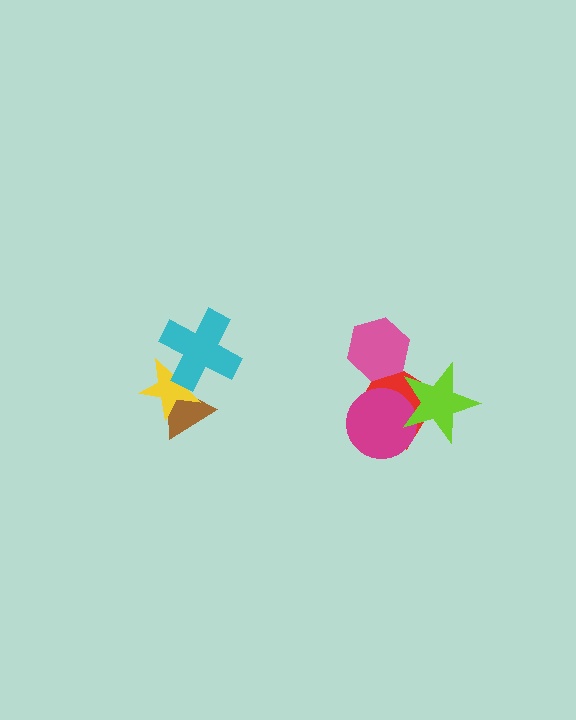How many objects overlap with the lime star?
2 objects overlap with the lime star.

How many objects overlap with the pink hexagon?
1 object overlaps with the pink hexagon.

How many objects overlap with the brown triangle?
2 objects overlap with the brown triangle.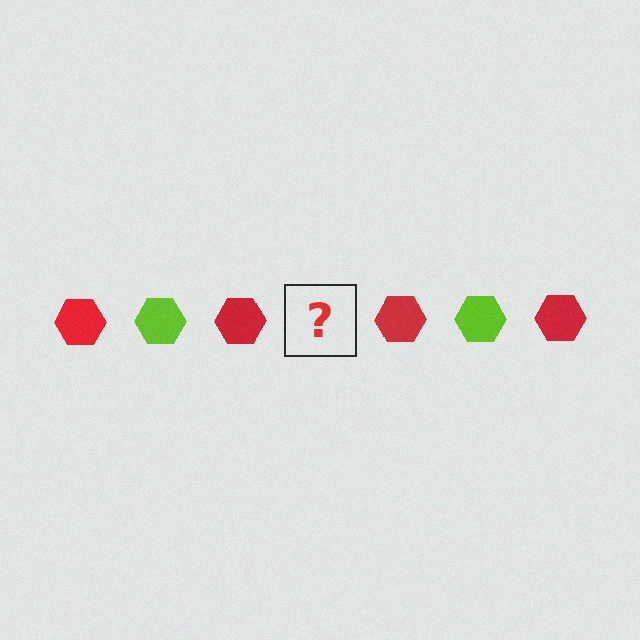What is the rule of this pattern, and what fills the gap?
The rule is that the pattern cycles through red, lime hexagons. The gap should be filled with a lime hexagon.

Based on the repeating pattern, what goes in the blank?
The blank should be a lime hexagon.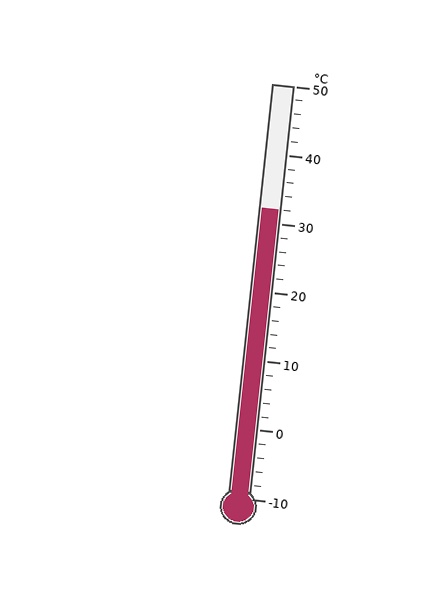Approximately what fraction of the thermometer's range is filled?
The thermometer is filled to approximately 70% of its range.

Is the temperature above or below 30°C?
The temperature is above 30°C.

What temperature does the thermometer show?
The thermometer shows approximately 32°C.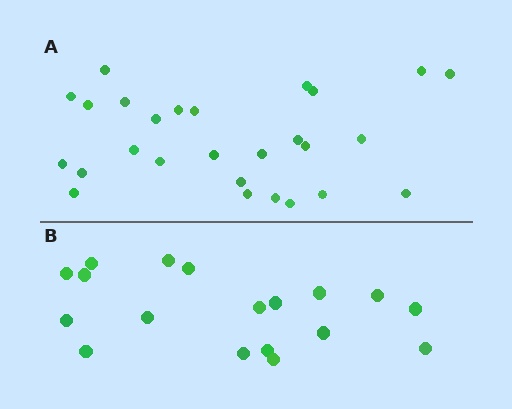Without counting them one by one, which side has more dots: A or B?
Region A (the top region) has more dots.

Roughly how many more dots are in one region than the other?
Region A has roughly 8 or so more dots than region B.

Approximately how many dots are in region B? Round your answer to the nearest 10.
About 20 dots. (The exact count is 18, which rounds to 20.)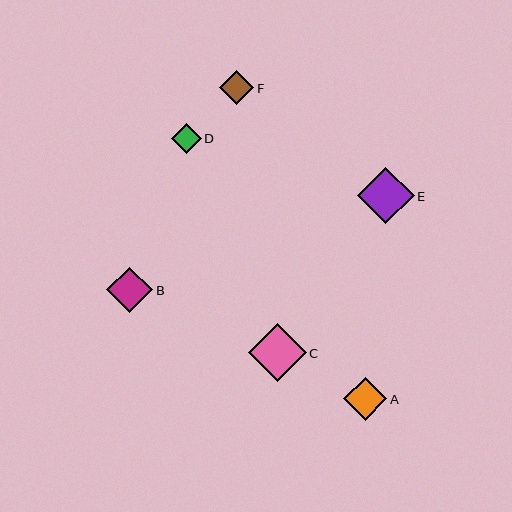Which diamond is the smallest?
Diamond D is the smallest with a size of approximately 30 pixels.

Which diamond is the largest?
Diamond C is the largest with a size of approximately 58 pixels.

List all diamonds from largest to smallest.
From largest to smallest: C, E, B, A, F, D.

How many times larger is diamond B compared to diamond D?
Diamond B is approximately 1.5 times the size of diamond D.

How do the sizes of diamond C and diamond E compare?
Diamond C and diamond E are approximately the same size.